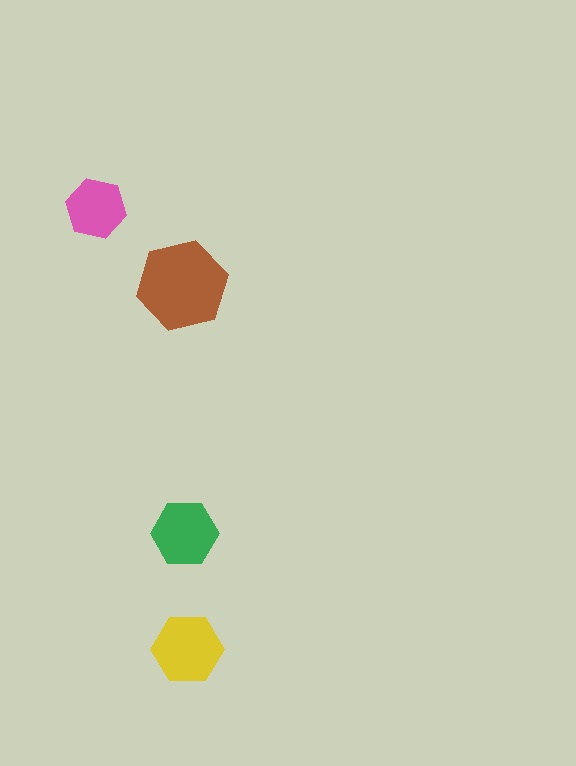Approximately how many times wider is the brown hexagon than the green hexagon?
About 1.5 times wider.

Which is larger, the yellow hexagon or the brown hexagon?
The brown one.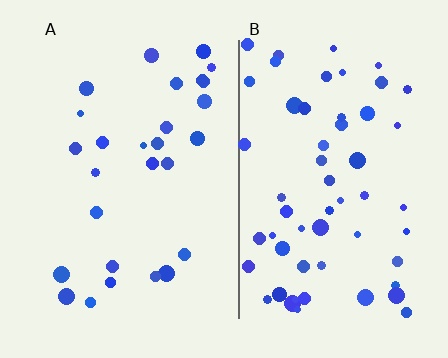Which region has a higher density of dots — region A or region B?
B (the right).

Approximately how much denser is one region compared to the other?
Approximately 2.0× — region B over region A.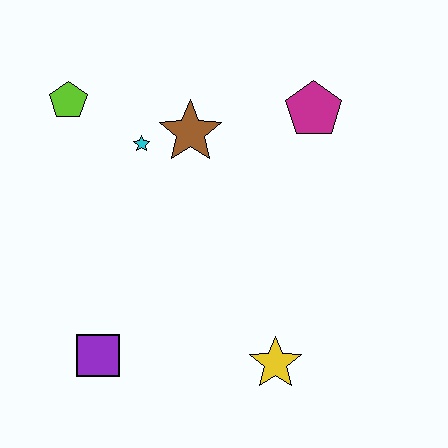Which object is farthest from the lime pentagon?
The yellow star is farthest from the lime pentagon.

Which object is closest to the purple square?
The yellow star is closest to the purple square.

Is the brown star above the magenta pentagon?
No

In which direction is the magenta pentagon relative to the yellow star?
The magenta pentagon is above the yellow star.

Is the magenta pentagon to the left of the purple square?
No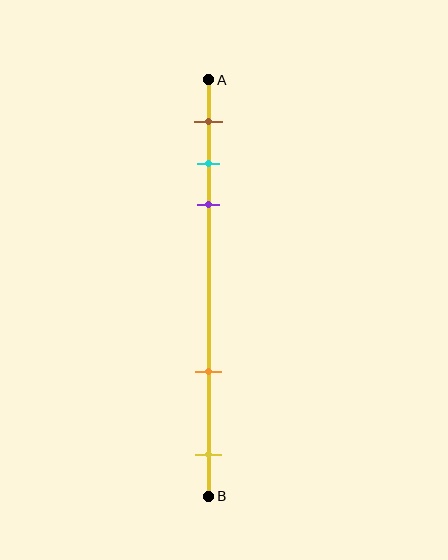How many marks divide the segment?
There are 5 marks dividing the segment.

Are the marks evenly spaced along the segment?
No, the marks are not evenly spaced.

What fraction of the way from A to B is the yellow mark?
The yellow mark is approximately 90% (0.9) of the way from A to B.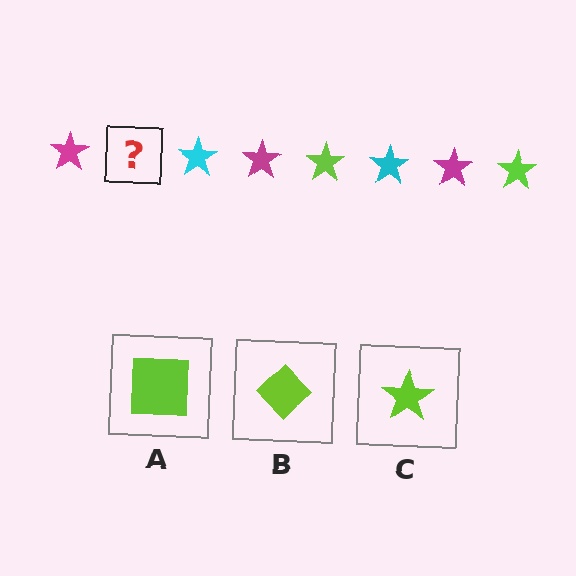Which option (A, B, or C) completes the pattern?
C.